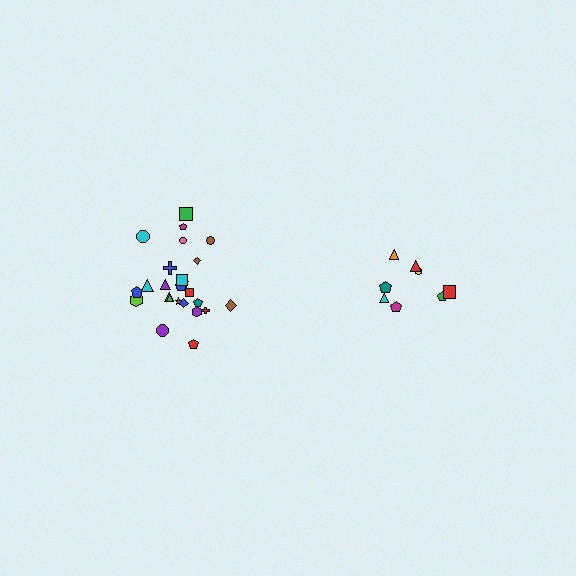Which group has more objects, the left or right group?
The left group.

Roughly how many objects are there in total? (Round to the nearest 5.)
Roughly 35 objects in total.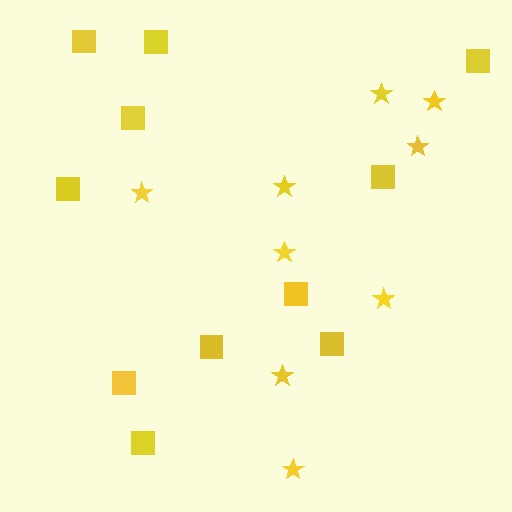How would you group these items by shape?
There are 2 groups: one group of stars (9) and one group of squares (11).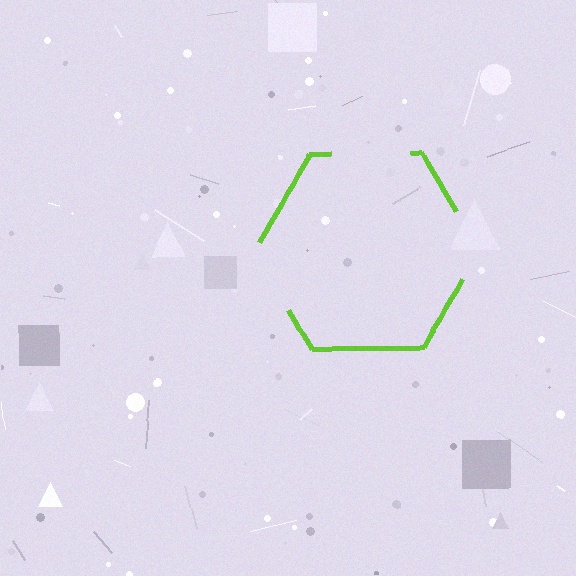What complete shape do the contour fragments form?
The contour fragments form a hexagon.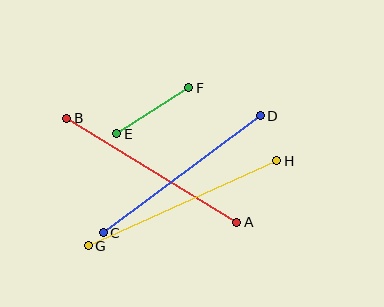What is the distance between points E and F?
The distance is approximately 85 pixels.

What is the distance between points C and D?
The distance is approximately 196 pixels.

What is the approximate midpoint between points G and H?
The midpoint is at approximately (183, 203) pixels.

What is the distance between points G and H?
The distance is approximately 207 pixels.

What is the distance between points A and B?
The distance is approximately 199 pixels.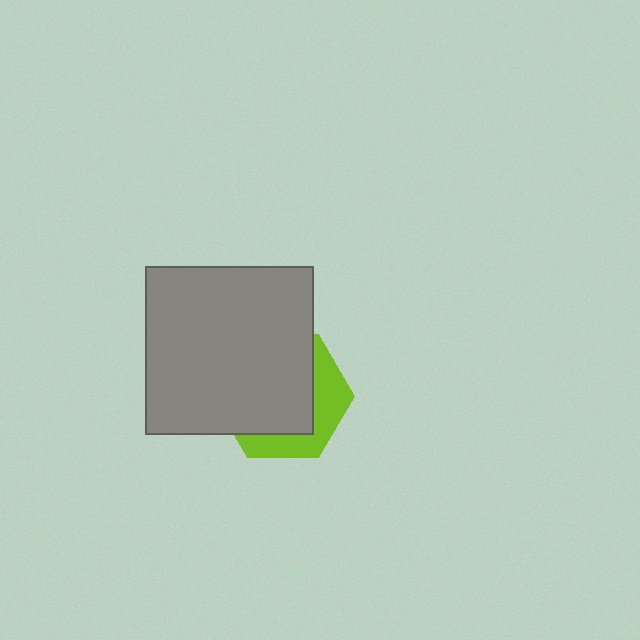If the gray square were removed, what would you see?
You would see the complete lime hexagon.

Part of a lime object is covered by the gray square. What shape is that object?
It is a hexagon.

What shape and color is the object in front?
The object in front is a gray square.